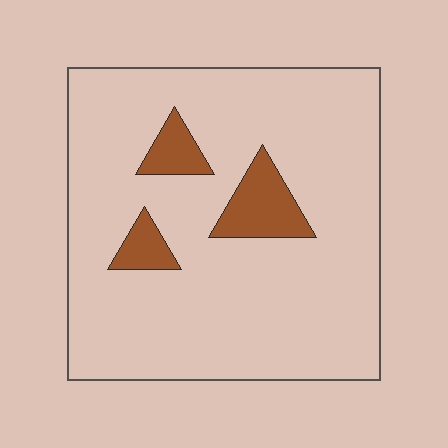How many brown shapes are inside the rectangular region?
3.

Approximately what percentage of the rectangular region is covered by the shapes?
Approximately 10%.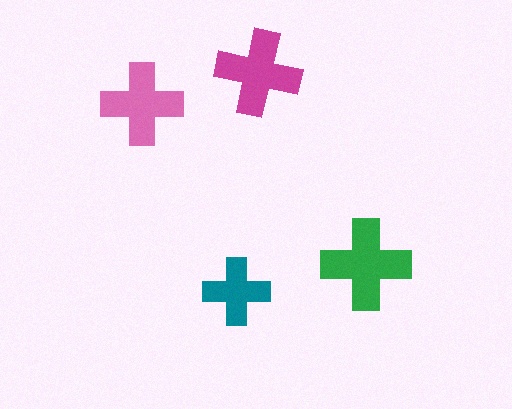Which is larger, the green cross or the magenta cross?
The green one.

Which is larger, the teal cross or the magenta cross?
The magenta one.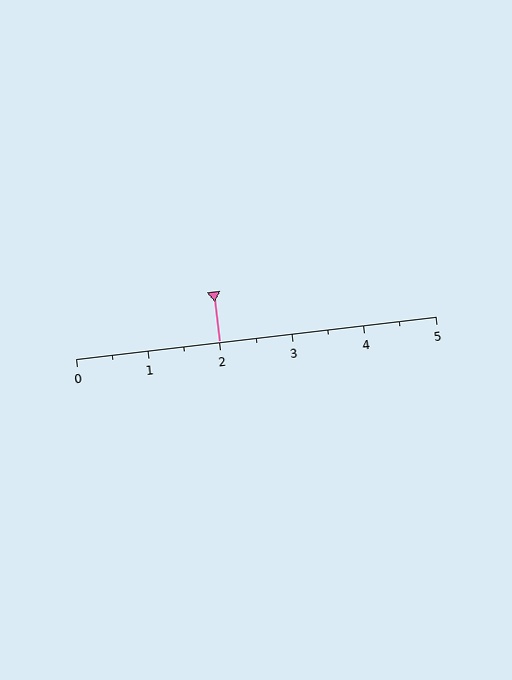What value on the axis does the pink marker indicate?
The marker indicates approximately 2.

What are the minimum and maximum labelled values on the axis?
The axis runs from 0 to 5.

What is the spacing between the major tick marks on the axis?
The major ticks are spaced 1 apart.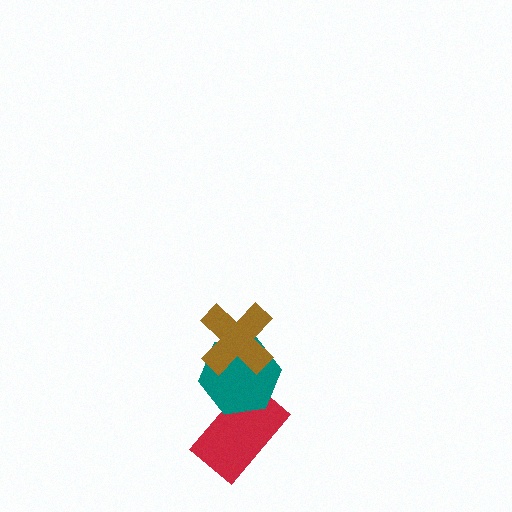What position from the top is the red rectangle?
The red rectangle is 3rd from the top.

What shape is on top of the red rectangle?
The teal hexagon is on top of the red rectangle.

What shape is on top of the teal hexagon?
The brown cross is on top of the teal hexagon.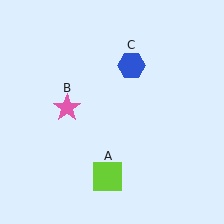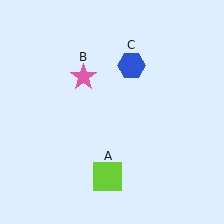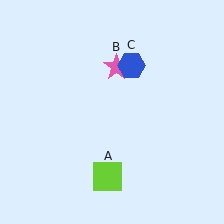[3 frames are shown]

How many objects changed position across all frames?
1 object changed position: pink star (object B).